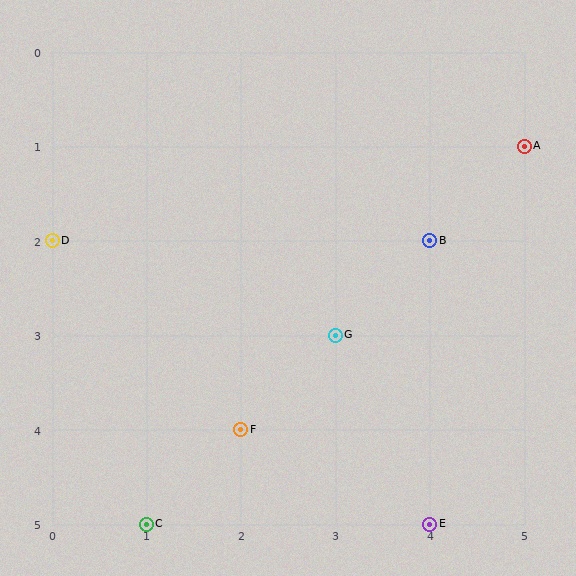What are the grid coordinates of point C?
Point C is at grid coordinates (1, 5).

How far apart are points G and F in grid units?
Points G and F are 1 column and 1 row apart (about 1.4 grid units diagonally).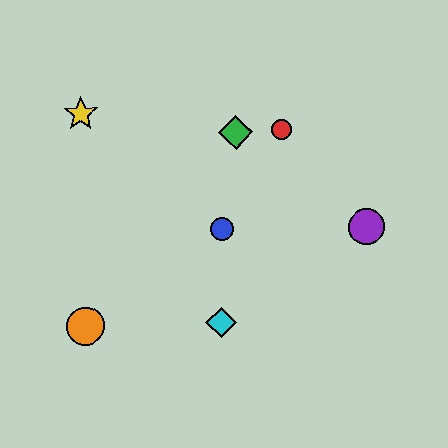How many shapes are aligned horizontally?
2 shapes (the blue circle, the purple circle) are aligned horizontally.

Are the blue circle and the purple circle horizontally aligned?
Yes, both are at y≈229.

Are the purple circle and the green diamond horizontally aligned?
No, the purple circle is at y≈227 and the green diamond is at y≈133.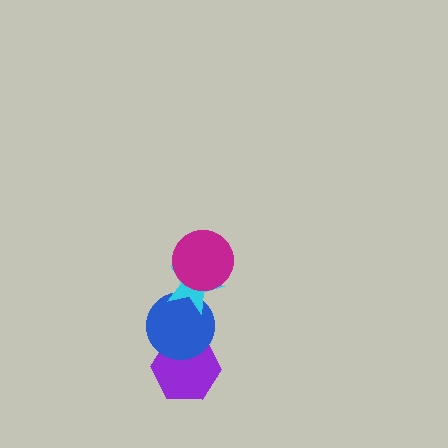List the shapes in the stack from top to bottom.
From top to bottom: the magenta circle, the cyan star, the blue circle, the purple hexagon.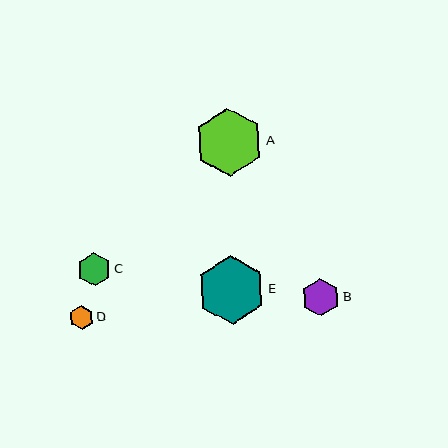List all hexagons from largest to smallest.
From largest to smallest: E, A, B, C, D.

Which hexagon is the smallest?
Hexagon D is the smallest with a size of approximately 24 pixels.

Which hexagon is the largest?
Hexagon E is the largest with a size of approximately 69 pixels.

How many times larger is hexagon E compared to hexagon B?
Hexagon E is approximately 1.8 times the size of hexagon B.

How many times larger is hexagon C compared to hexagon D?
Hexagon C is approximately 1.4 times the size of hexagon D.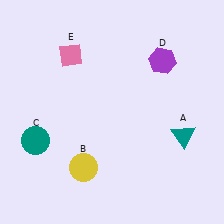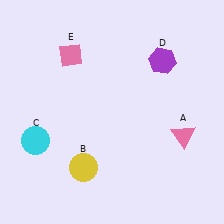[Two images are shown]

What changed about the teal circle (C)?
In Image 1, C is teal. In Image 2, it changed to cyan.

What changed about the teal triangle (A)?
In Image 1, A is teal. In Image 2, it changed to pink.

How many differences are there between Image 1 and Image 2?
There are 2 differences between the two images.